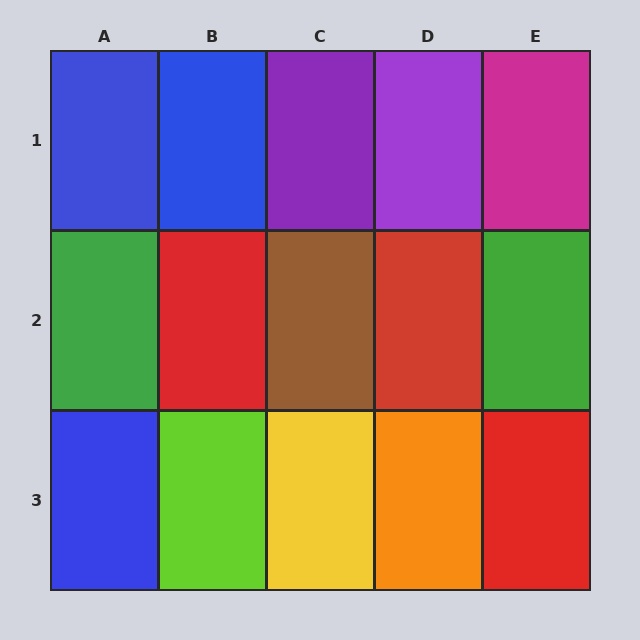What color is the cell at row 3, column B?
Lime.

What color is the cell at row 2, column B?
Red.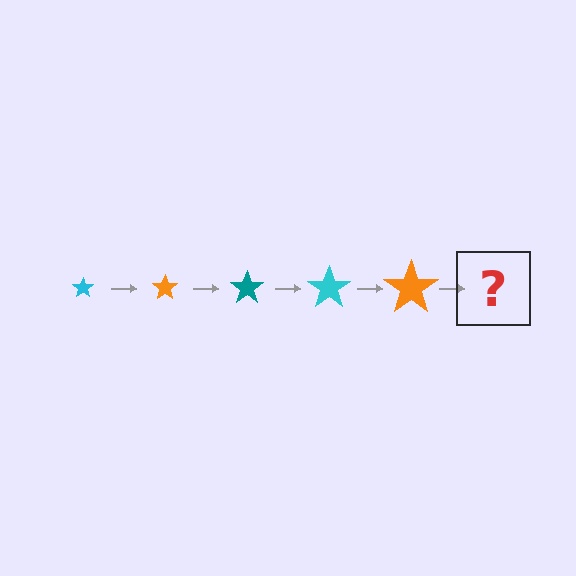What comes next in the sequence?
The next element should be a teal star, larger than the previous one.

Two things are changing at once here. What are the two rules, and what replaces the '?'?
The two rules are that the star grows larger each step and the color cycles through cyan, orange, and teal. The '?' should be a teal star, larger than the previous one.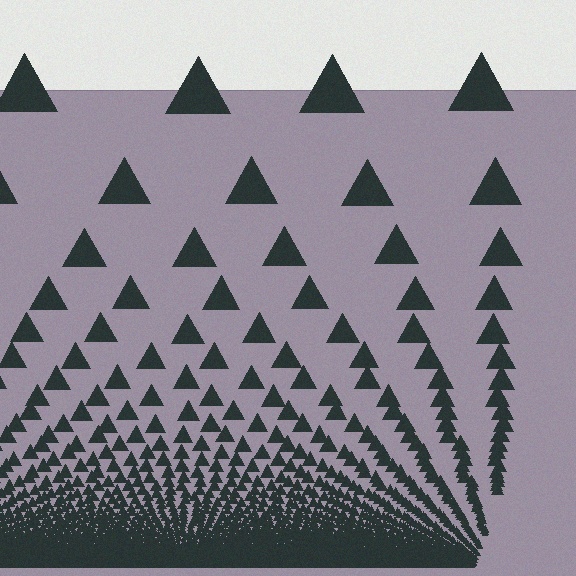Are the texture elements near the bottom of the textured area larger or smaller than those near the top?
Smaller. The gradient is inverted — elements near the bottom are smaller and denser.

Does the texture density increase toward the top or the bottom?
Density increases toward the bottom.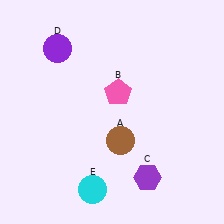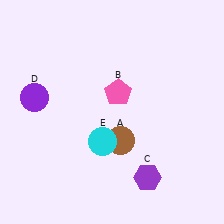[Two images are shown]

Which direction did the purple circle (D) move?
The purple circle (D) moved down.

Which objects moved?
The objects that moved are: the purple circle (D), the cyan circle (E).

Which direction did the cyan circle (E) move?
The cyan circle (E) moved up.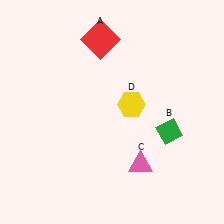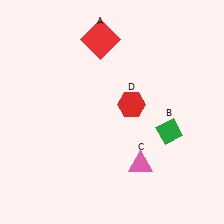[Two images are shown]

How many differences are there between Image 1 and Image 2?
There is 1 difference between the two images.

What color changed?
The hexagon (D) changed from yellow in Image 1 to red in Image 2.